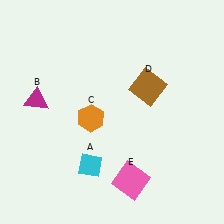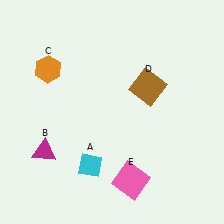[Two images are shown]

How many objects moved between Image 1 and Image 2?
2 objects moved between the two images.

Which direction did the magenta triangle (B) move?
The magenta triangle (B) moved down.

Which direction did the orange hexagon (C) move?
The orange hexagon (C) moved up.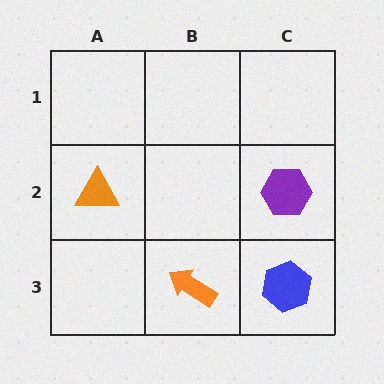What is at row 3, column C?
A blue hexagon.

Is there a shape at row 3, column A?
No, that cell is empty.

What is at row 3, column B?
An orange arrow.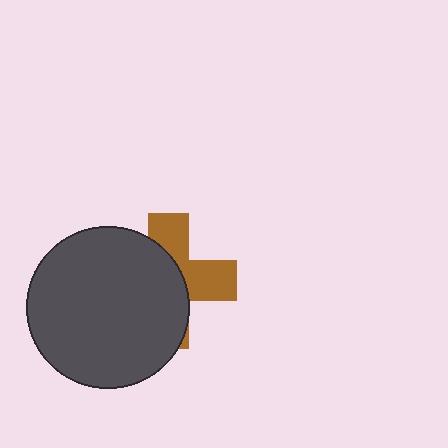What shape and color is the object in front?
The object in front is a dark gray circle.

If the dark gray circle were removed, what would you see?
You would see the complete brown cross.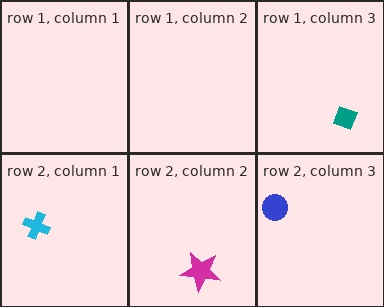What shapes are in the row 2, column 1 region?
The cyan cross.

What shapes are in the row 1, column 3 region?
The teal diamond.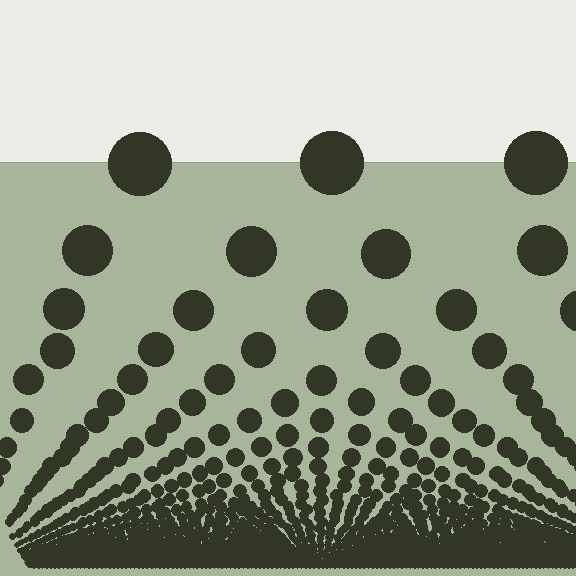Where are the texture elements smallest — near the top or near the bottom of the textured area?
Near the bottom.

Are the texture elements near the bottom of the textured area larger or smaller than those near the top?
Smaller. The gradient is inverted — elements near the bottom are smaller and denser.